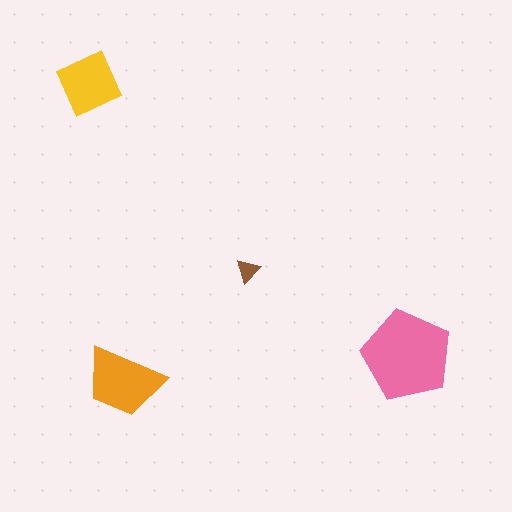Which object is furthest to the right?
The pink pentagon is rightmost.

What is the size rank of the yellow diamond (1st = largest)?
3rd.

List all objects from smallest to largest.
The brown triangle, the yellow diamond, the orange trapezoid, the pink pentagon.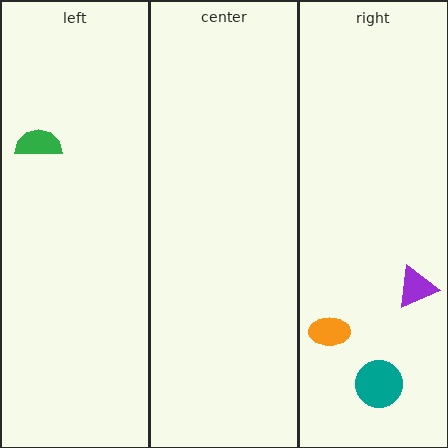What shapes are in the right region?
The purple triangle, the orange ellipse, the teal circle.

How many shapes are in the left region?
1.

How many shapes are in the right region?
3.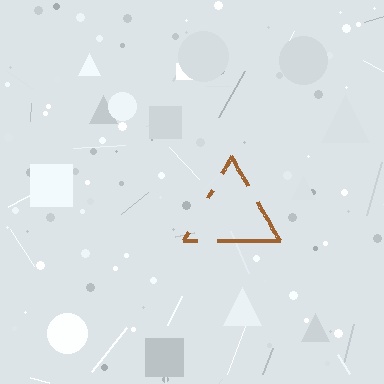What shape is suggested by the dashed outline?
The dashed outline suggests a triangle.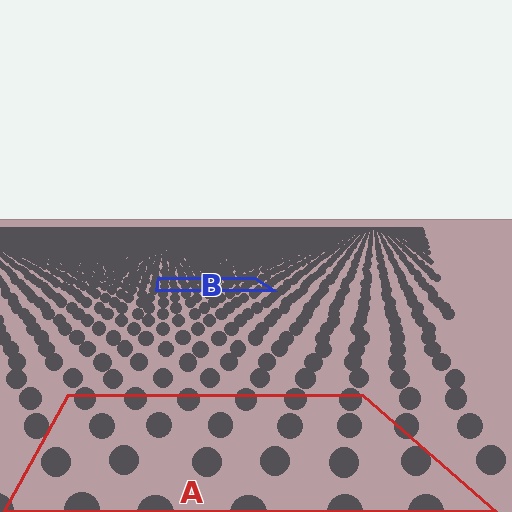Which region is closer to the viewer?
Region A is closer. The texture elements there are larger and more spread out.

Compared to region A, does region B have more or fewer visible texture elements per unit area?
Region B has more texture elements per unit area — they are packed more densely because it is farther away.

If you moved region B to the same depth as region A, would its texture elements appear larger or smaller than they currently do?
They would appear larger. At a closer depth, the same texture elements are projected at a bigger on-screen size.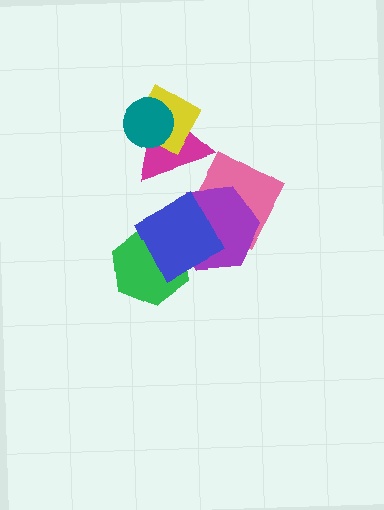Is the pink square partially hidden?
Yes, it is partially covered by another shape.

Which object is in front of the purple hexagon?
The blue diamond is in front of the purple hexagon.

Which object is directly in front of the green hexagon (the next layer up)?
The purple hexagon is directly in front of the green hexagon.